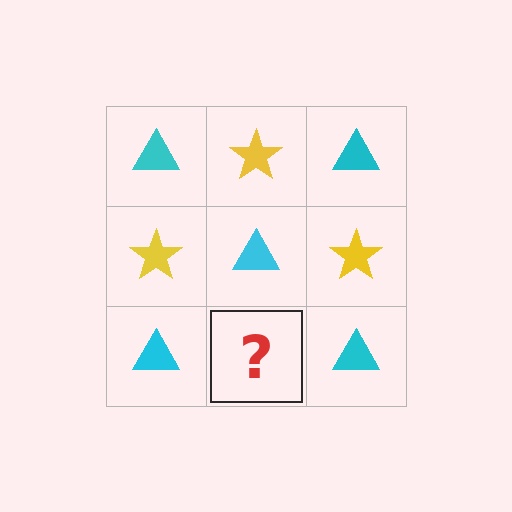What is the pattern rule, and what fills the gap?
The rule is that it alternates cyan triangle and yellow star in a checkerboard pattern. The gap should be filled with a yellow star.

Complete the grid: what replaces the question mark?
The question mark should be replaced with a yellow star.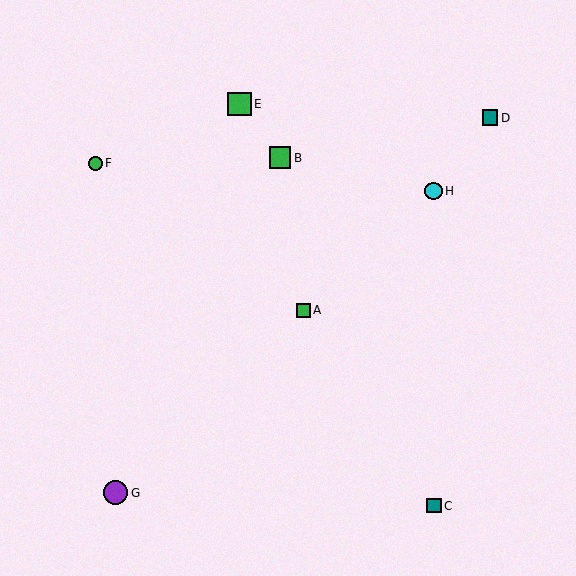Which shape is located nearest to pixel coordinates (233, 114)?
The green square (labeled E) at (239, 104) is nearest to that location.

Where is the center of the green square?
The center of the green square is at (239, 104).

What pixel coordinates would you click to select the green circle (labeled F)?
Click at (95, 163) to select the green circle F.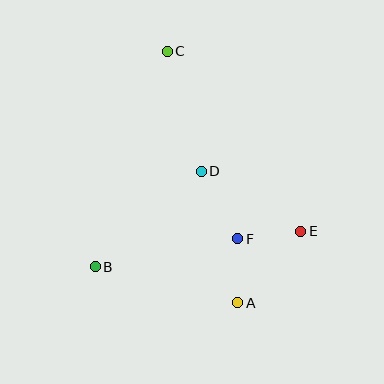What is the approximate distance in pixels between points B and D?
The distance between B and D is approximately 143 pixels.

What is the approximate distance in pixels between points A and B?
The distance between A and B is approximately 147 pixels.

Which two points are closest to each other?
Points E and F are closest to each other.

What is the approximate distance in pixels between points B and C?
The distance between B and C is approximately 227 pixels.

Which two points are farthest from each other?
Points A and C are farthest from each other.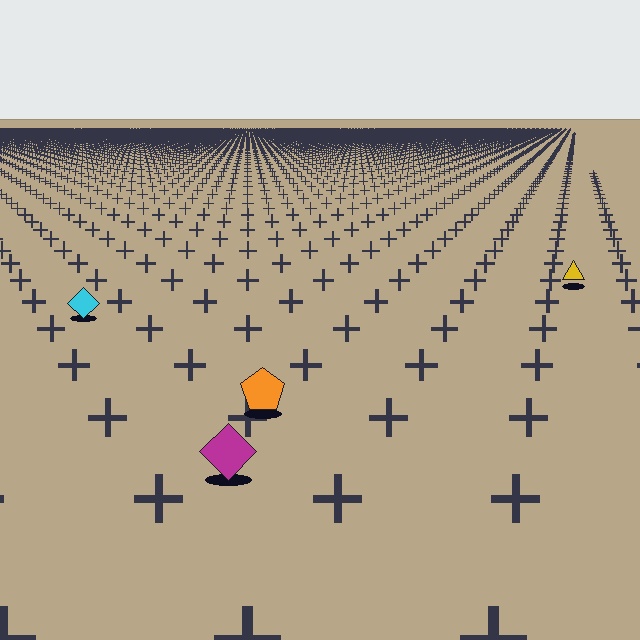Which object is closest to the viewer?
The magenta diamond is closest. The texture marks near it are larger and more spread out.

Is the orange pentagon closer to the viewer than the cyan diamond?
Yes. The orange pentagon is closer — you can tell from the texture gradient: the ground texture is coarser near it.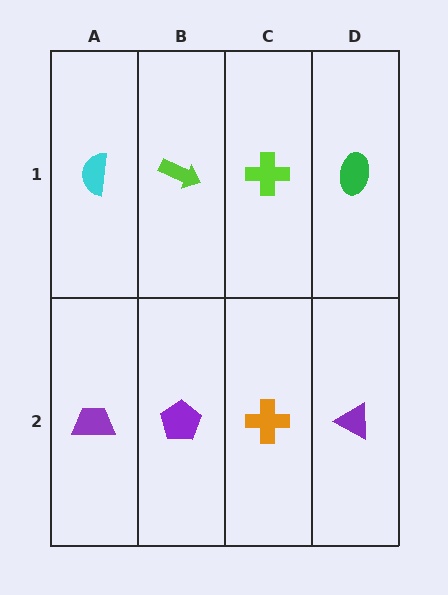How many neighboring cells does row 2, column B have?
3.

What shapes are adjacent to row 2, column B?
A lime arrow (row 1, column B), a purple trapezoid (row 2, column A), an orange cross (row 2, column C).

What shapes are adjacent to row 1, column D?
A purple triangle (row 2, column D), a lime cross (row 1, column C).